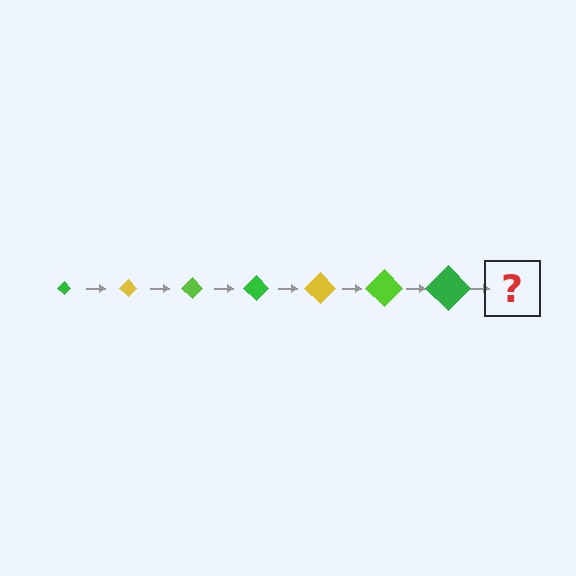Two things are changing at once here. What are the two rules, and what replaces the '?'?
The two rules are that the diamond grows larger each step and the color cycles through green, yellow, and lime. The '?' should be a yellow diamond, larger than the previous one.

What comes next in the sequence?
The next element should be a yellow diamond, larger than the previous one.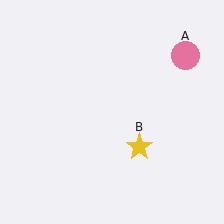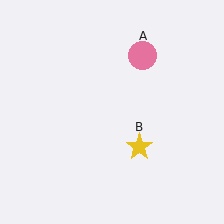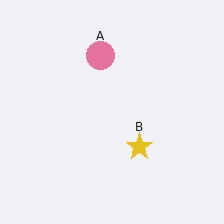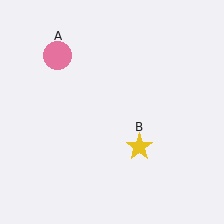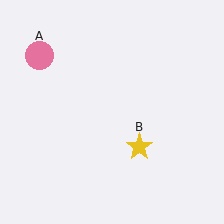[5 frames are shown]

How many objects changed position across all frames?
1 object changed position: pink circle (object A).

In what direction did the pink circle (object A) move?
The pink circle (object A) moved left.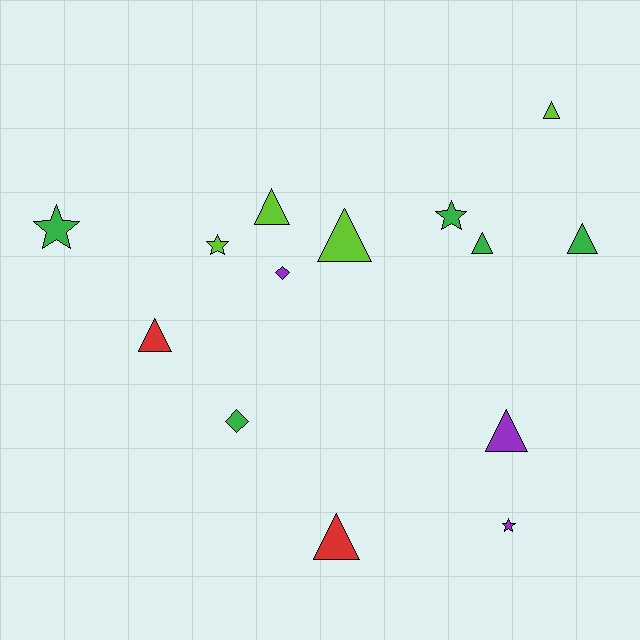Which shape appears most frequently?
Triangle, with 8 objects.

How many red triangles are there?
There are 2 red triangles.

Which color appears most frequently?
Green, with 5 objects.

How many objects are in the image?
There are 14 objects.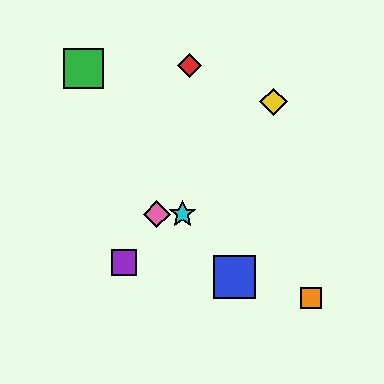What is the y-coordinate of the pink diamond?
The pink diamond is at y≈214.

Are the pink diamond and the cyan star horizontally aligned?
Yes, both are at y≈214.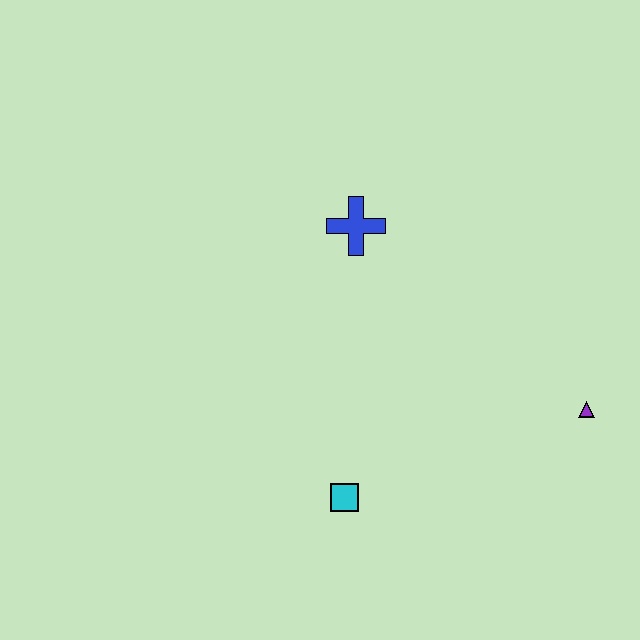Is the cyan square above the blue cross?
No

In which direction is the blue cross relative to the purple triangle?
The blue cross is to the left of the purple triangle.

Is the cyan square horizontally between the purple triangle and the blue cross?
No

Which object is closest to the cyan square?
The purple triangle is closest to the cyan square.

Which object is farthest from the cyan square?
The blue cross is farthest from the cyan square.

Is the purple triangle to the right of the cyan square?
Yes